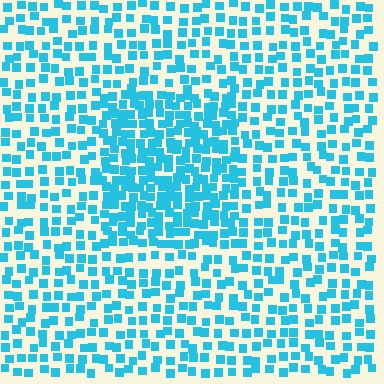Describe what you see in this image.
The image contains small cyan elements arranged at two different densities. A rectangle-shaped region is visible where the elements are more densely packed than the surrounding area.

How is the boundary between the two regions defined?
The boundary is defined by a change in element density (approximately 1.9x ratio). All elements are the same color, size, and shape.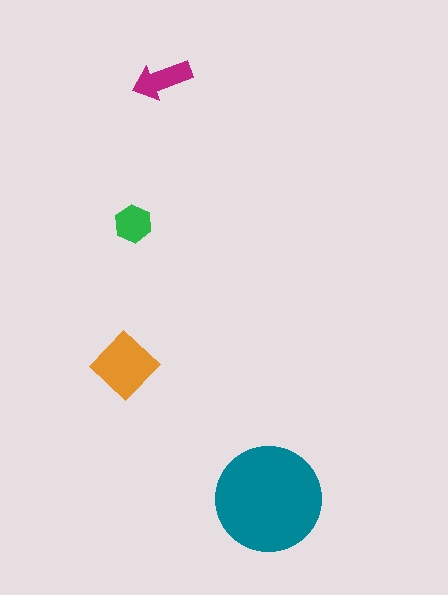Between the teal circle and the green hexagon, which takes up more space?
The teal circle.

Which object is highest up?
The magenta arrow is topmost.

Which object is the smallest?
The green hexagon.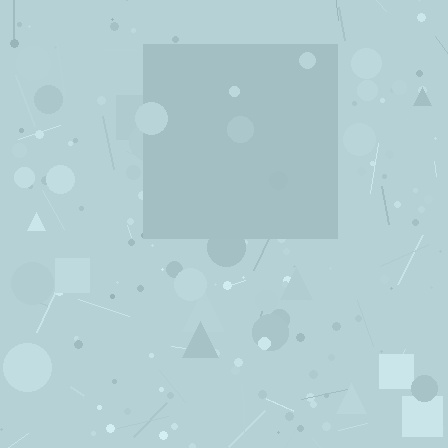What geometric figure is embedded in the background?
A square is embedded in the background.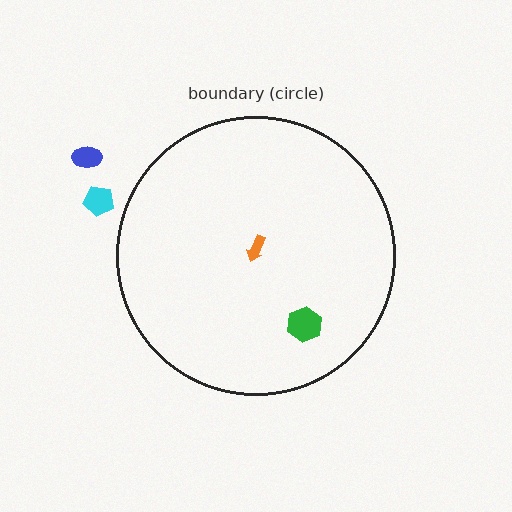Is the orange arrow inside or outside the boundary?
Inside.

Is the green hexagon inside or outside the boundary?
Inside.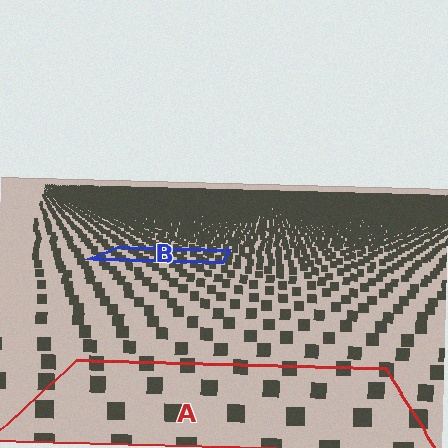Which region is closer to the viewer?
Region A is closer. The texture elements there are larger and more spread out.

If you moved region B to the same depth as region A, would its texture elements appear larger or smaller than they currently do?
They would appear larger. At a closer depth, the same texture elements are projected at a bigger on-screen size.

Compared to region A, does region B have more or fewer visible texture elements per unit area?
Region B has more texture elements per unit area — they are packed more densely because it is farther away.